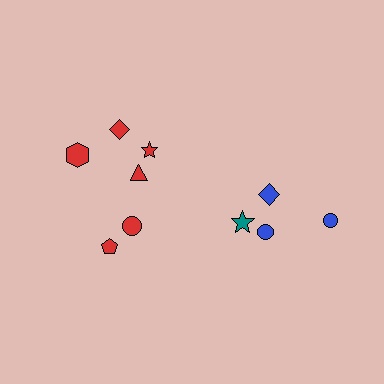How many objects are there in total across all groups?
There are 10 objects.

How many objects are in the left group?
There are 6 objects.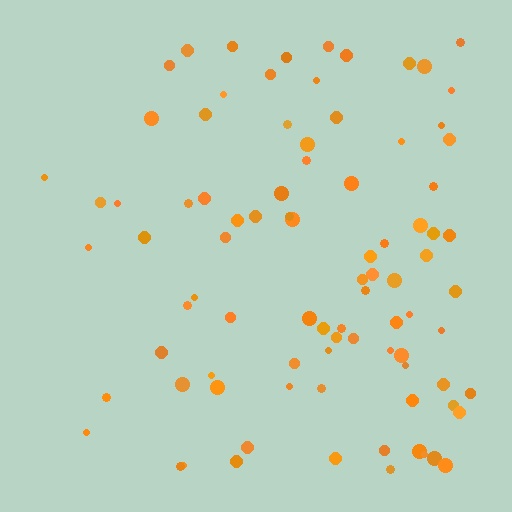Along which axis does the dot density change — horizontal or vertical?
Horizontal.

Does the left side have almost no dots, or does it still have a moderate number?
Still a moderate number, just noticeably fewer than the right.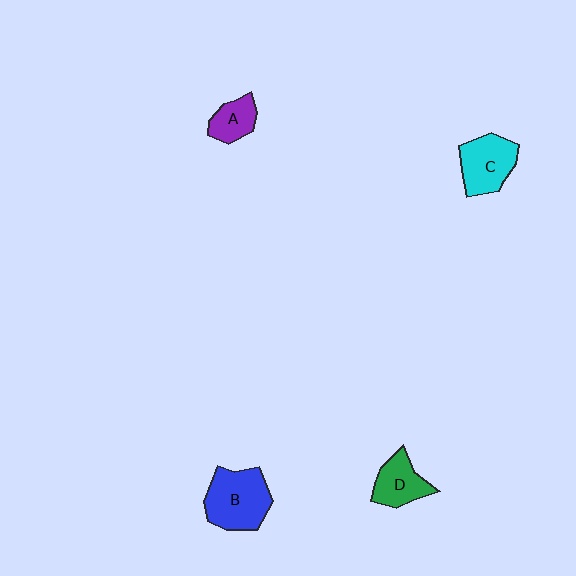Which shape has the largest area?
Shape B (blue).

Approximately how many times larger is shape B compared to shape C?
Approximately 1.2 times.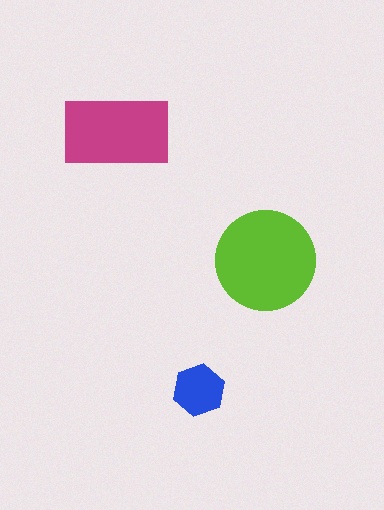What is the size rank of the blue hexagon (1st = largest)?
3rd.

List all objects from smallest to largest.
The blue hexagon, the magenta rectangle, the lime circle.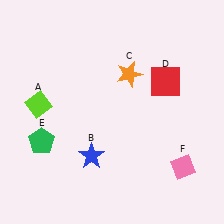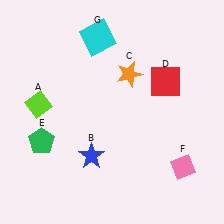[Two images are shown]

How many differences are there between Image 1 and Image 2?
There is 1 difference between the two images.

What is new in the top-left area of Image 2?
A cyan square (G) was added in the top-left area of Image 2.